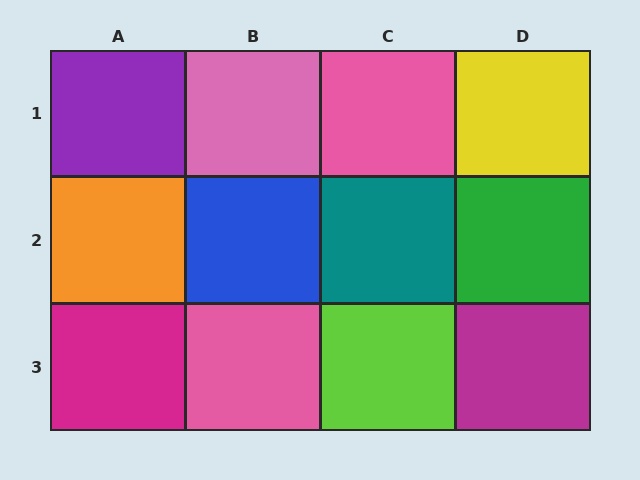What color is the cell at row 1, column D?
Yellow.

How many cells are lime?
1 cell is lime.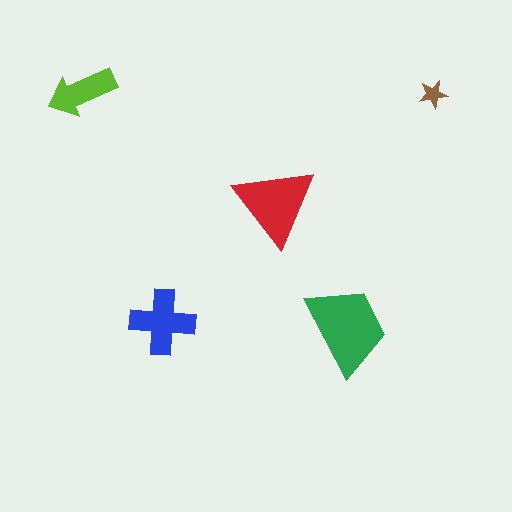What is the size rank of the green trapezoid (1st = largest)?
1st.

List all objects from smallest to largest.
The brown star, the lime arrow, the blue cross, the red triangle, the green trapezoid.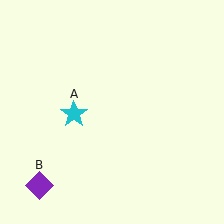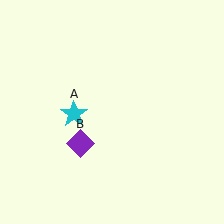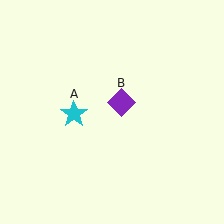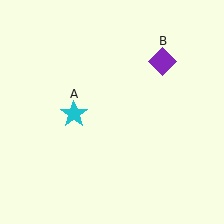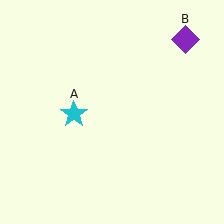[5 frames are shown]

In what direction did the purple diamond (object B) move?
The purple diamond (object B) moved up and to the right.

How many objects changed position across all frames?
1 object changed position: purple diamond (object B).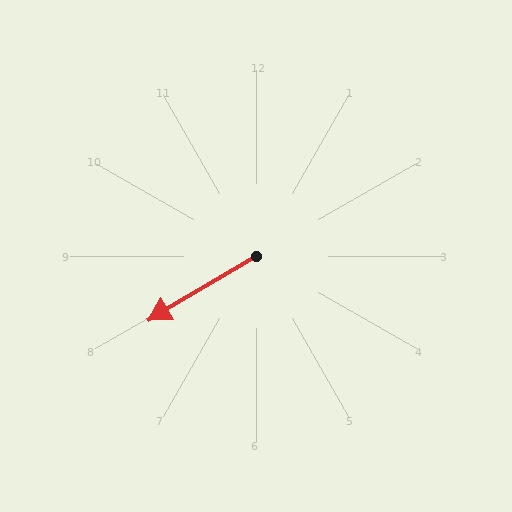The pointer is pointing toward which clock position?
Roughly 8 o'clock.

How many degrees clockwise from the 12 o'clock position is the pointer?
Approximately 239 degrees.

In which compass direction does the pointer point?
Southwest.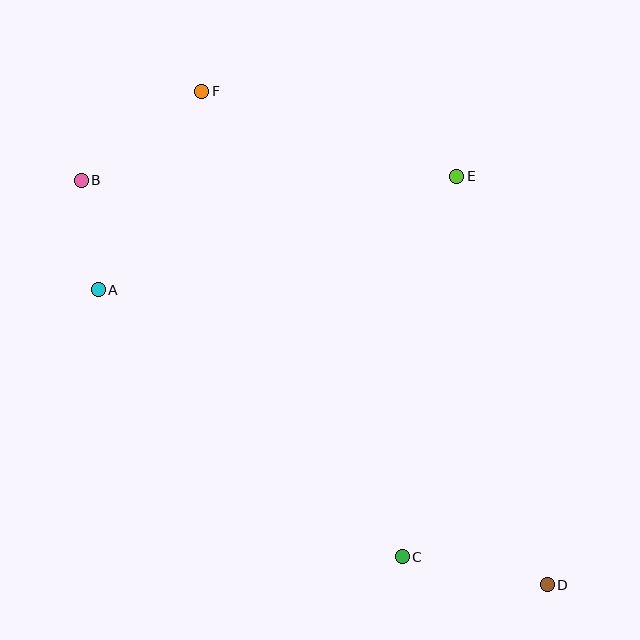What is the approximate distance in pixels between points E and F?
The distance between E and F is approximately 269 pixels.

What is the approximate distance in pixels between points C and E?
The distance between C and E is approximately 384 pixels.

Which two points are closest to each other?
Points A and B are closest to each other.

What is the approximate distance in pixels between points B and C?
The distance between B and C is approximately 495 pixels.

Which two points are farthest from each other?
Points B and D are farthest from each other.